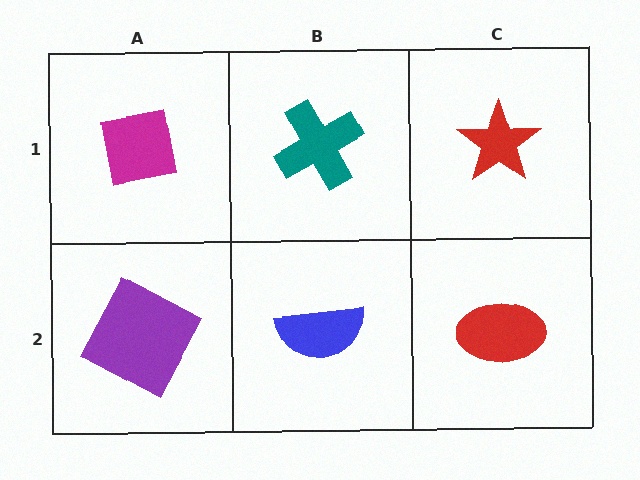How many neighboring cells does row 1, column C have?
2.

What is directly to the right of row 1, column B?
A red star.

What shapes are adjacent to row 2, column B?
A teal cross (row 1, column B), a purple square (row 2, column A), a red ellipse (row 2, column C).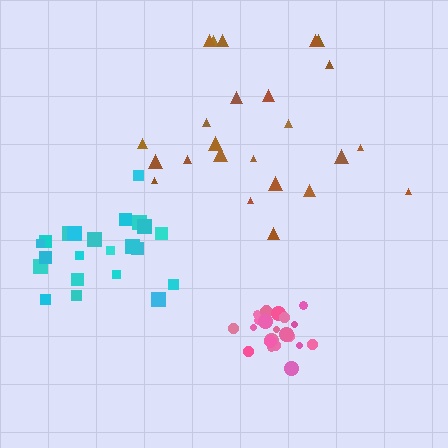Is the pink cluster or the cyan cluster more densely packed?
Pink.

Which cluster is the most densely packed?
Pink.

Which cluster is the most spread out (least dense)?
Brown.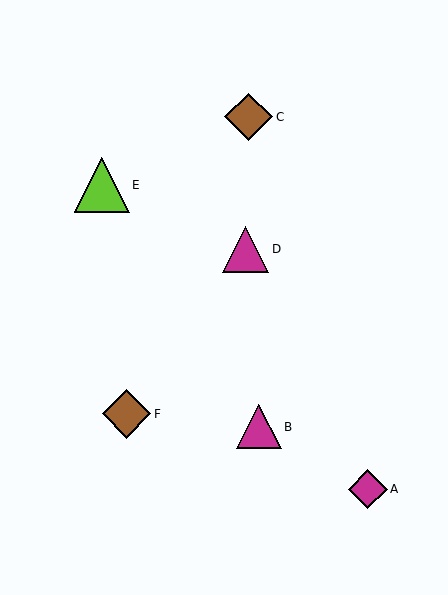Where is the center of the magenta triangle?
The center of the magenta triangle is at (245, 249).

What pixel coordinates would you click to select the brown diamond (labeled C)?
Click at (249, 117) to select the brown diamond C.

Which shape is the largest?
The lime triangle (labeled E) is the largest.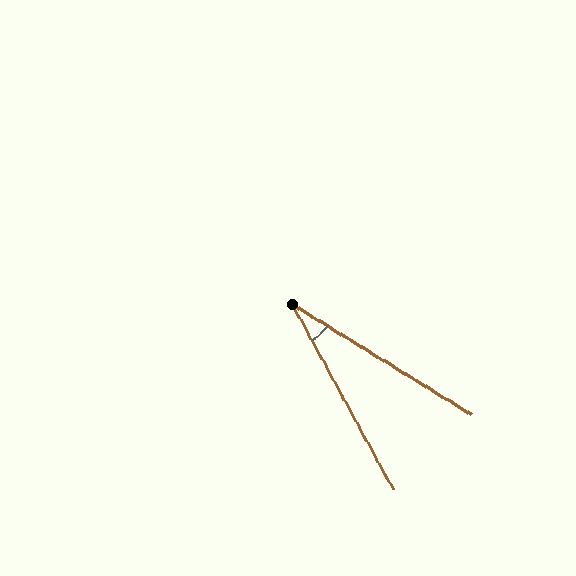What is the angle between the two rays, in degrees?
Approximately 30 degrees.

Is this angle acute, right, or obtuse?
It is acute.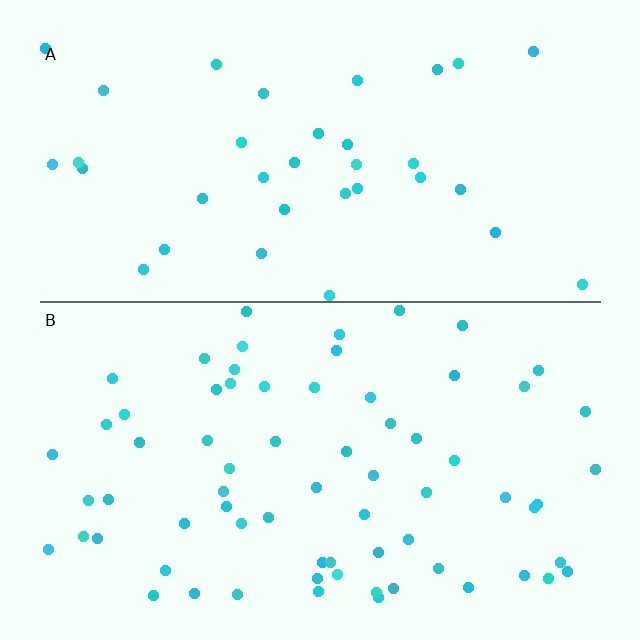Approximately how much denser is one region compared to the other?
Approximately 2.0× — region B over region A.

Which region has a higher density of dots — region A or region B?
B (the bottom).